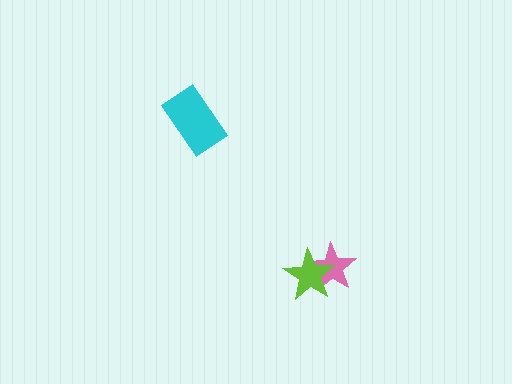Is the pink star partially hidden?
Yes, it is partially covered by another shape.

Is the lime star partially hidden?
No, no other shape covers it.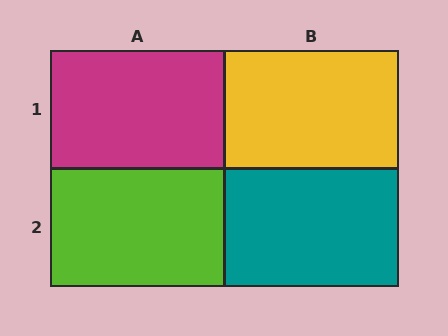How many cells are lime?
1 cell is lime.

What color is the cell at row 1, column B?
Yellow.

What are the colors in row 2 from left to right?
Lime, teal.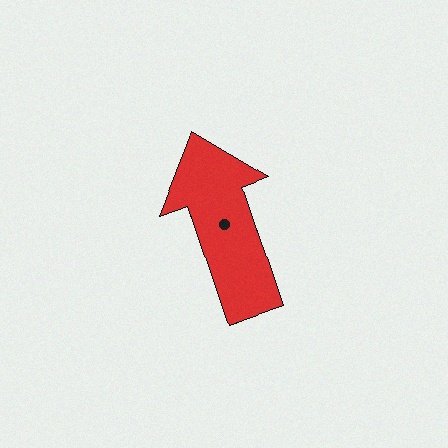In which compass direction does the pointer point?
North.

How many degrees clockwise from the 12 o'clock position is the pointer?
Approximately 341 degrees.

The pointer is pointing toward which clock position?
Roughly 11 o'clock.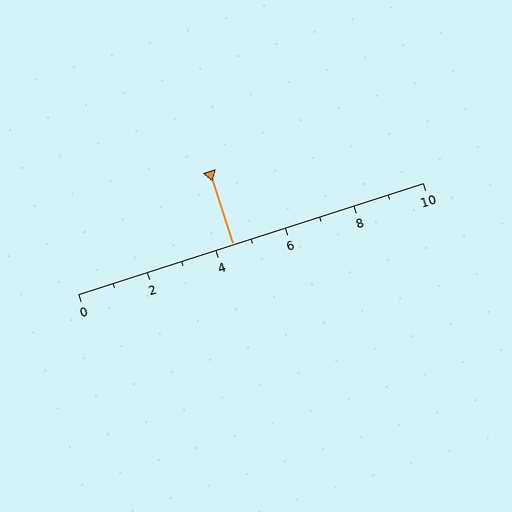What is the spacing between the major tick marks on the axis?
The major ticks are spaced 2 apart.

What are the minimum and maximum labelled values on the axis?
The axis runs from 0 to 10.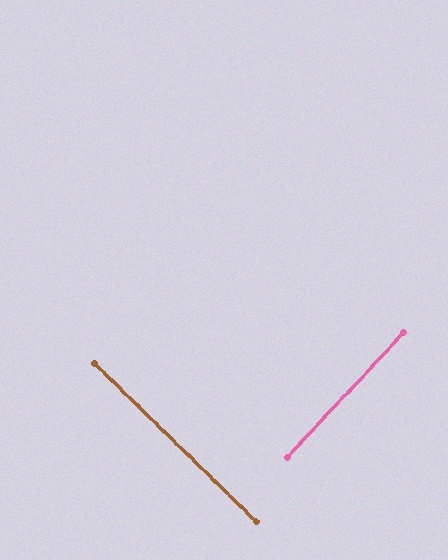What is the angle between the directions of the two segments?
Approximately 89 degrees.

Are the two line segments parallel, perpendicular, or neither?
Perpendicular — they meet at approximately 89°.